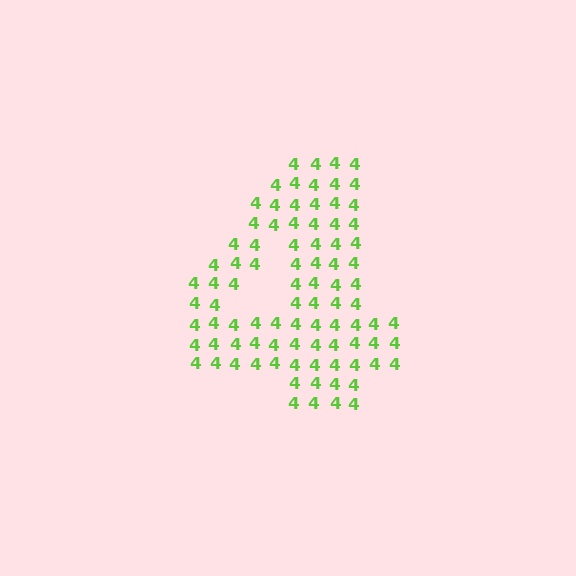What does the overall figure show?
The overall figure shows the digit 4.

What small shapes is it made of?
It is made of small digit 4's.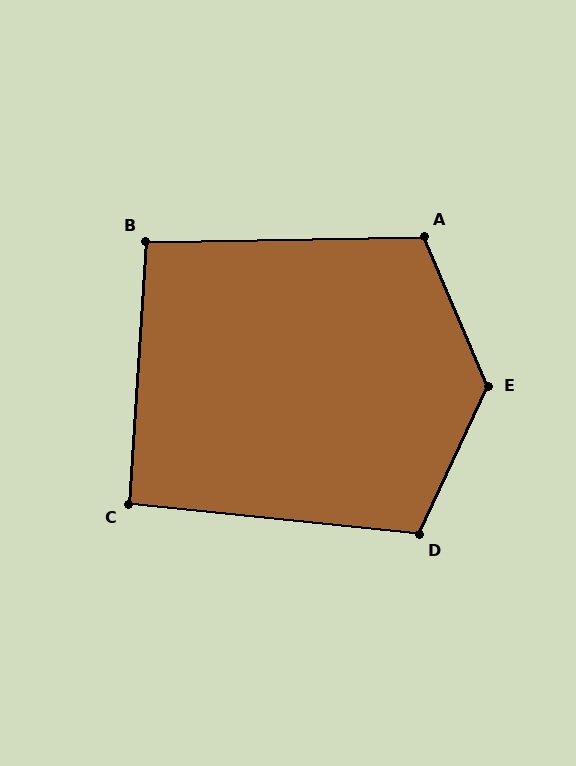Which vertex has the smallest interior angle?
C, at approximately 92 degrees.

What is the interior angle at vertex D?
Approximately 109 degrees (obtuse).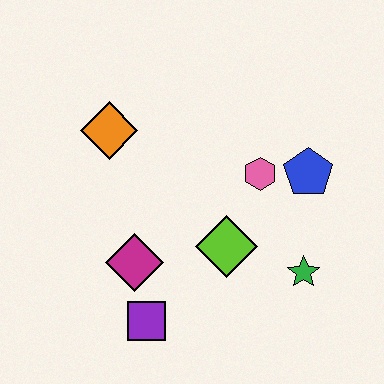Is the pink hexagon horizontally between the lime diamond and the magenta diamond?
No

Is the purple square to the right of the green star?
No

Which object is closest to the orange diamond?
The magenta diamond is closest to the orange diamond.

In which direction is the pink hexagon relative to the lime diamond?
The pink hexagon is above the lime diamond.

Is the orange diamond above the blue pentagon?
Yes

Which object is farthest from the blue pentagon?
The purple square is farthest from the blue pentagon.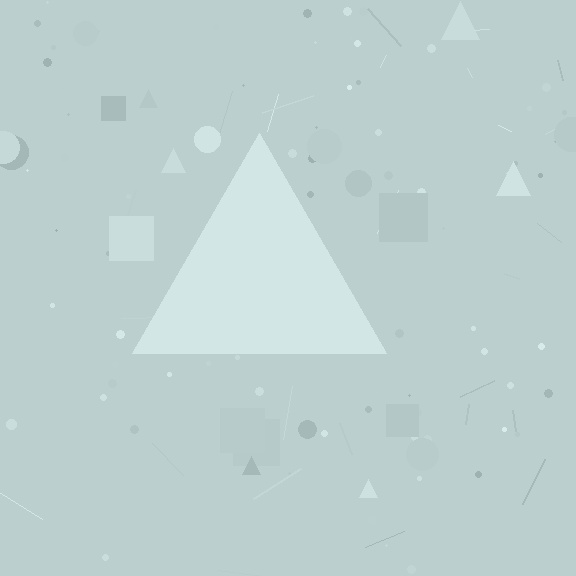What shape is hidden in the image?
A triangle is hidden in the image.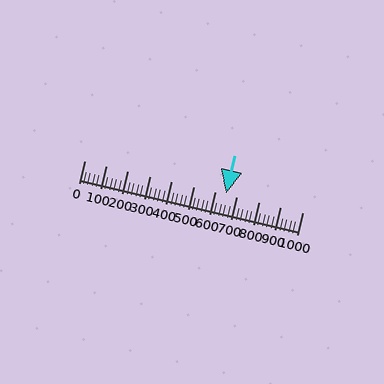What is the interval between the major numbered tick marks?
The major tick marks are spaced 100 units apart.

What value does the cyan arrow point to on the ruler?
The cyan arrow points to approximately 652.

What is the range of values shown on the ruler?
The ruler shows values from 0 to 1000.